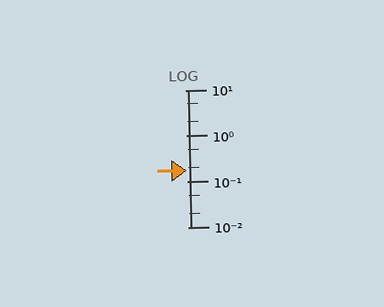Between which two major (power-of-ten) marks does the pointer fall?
The pointer is between 0.1 and 1.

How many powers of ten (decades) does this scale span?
The scale spans 3 decades, from 0.01 to 10.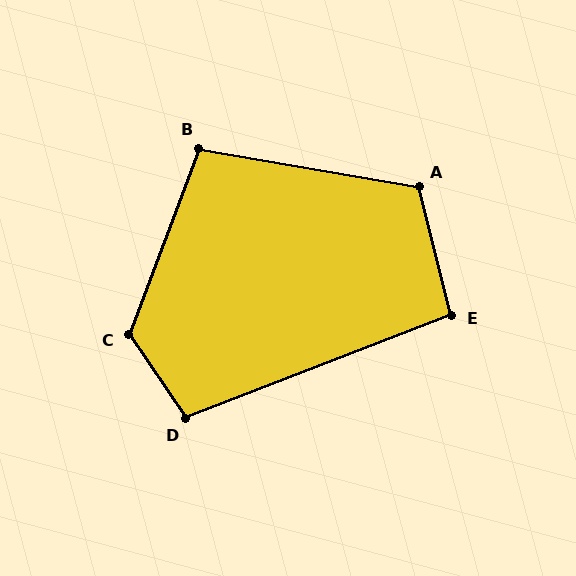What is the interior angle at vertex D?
Approximately 103 degrees (obtuse).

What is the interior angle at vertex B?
Approximately 101 degrees (obtuse).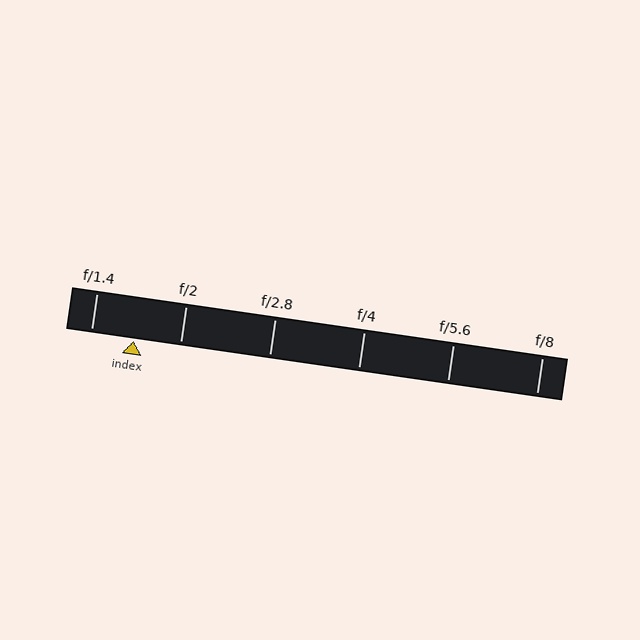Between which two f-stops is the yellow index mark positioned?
The index mark is between f/1.4 and f/2.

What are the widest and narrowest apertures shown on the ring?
The widest aperture shown is f/1.4 and the narrowest is f/8.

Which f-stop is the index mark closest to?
The index mark is closest to f/1.4.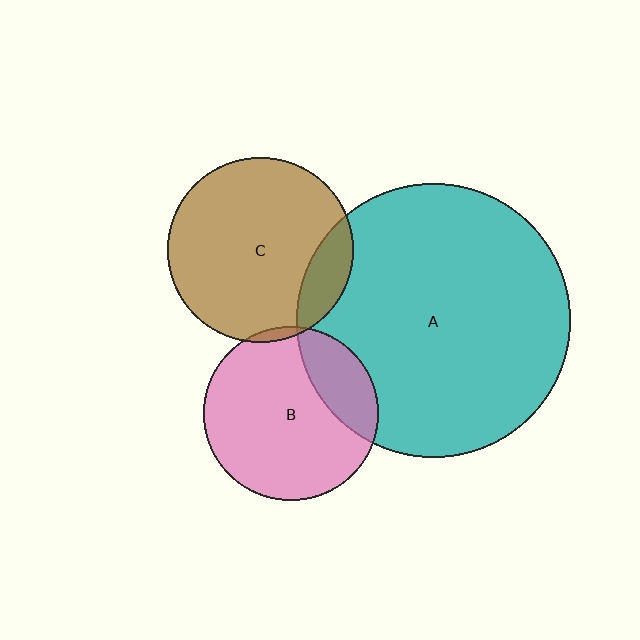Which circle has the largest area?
Circle A (teal).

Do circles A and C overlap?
Yes.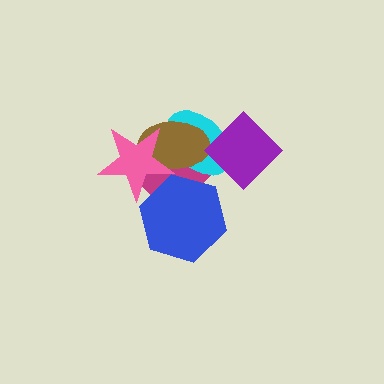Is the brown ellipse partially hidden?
Yes, it is partially covered by another shape.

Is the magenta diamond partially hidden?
Yes, it is partially covered by another shape.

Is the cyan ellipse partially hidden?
Yes, it is partially covered by another shape.